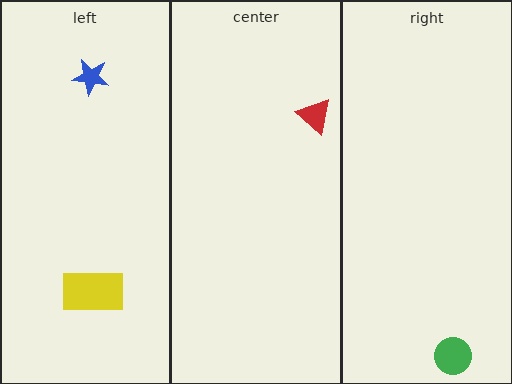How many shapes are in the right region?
1.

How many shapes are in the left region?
2.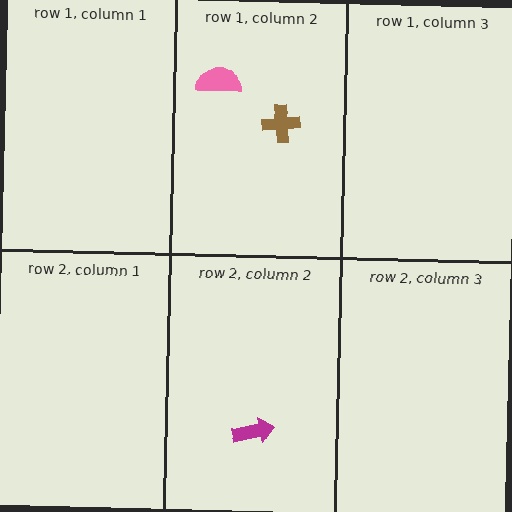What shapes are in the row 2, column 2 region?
The magenta arrow.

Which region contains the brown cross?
The row 1, column 2 region.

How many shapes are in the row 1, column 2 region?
2.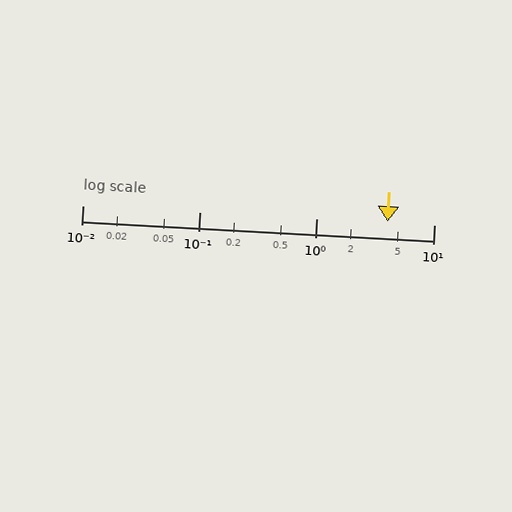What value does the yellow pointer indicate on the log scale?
The pointer indicates approximately 4.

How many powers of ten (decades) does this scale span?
The scale spans 3 decades, from 0.01 to 10.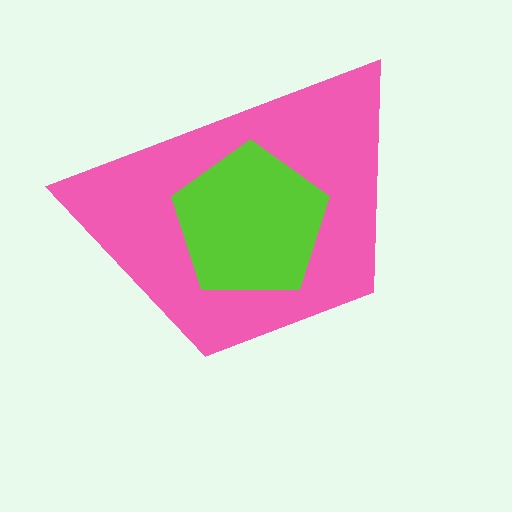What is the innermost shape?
The lime pentagon.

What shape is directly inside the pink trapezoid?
The lime pentagon.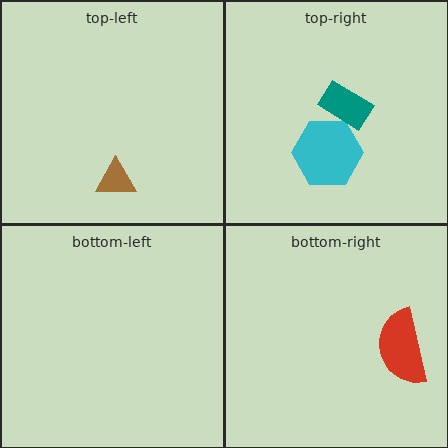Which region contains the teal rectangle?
The top-right region.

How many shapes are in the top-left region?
1.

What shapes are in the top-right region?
The cyan hexagon, the teal rectangle.